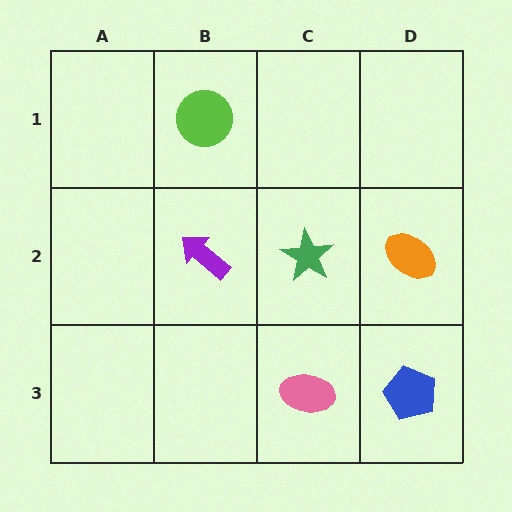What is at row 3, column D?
A blue pentagon.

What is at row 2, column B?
A purple arrow.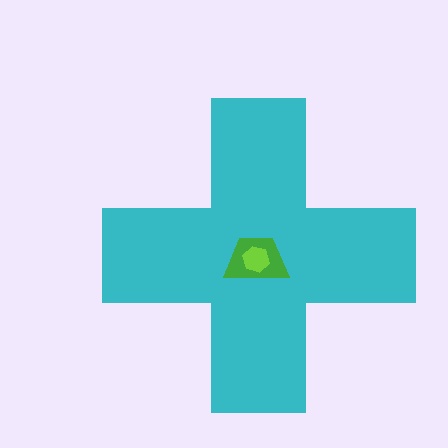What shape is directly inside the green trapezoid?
The lime hexagon.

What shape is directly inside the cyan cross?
The green trapezoid.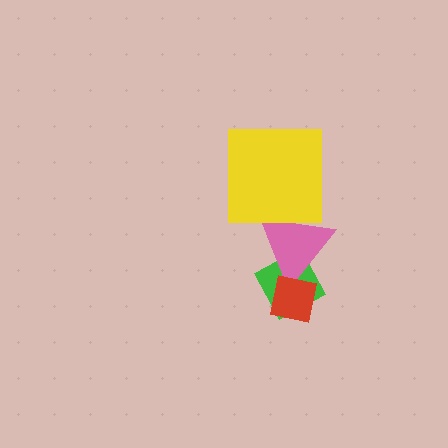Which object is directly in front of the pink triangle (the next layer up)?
The red square is directly in front of the pink triangle.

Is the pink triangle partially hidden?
Yes, it is partially covered by another shape.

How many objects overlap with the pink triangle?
3 objects overlap with the pink triangle.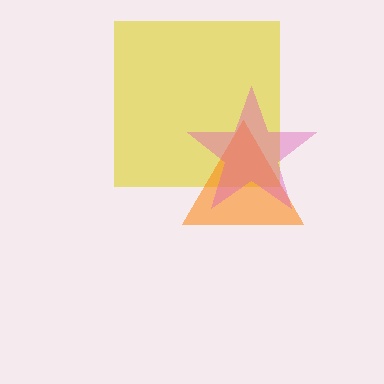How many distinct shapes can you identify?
There are 3 distinct shapes: a yellow square, an orange triangle, a pink star.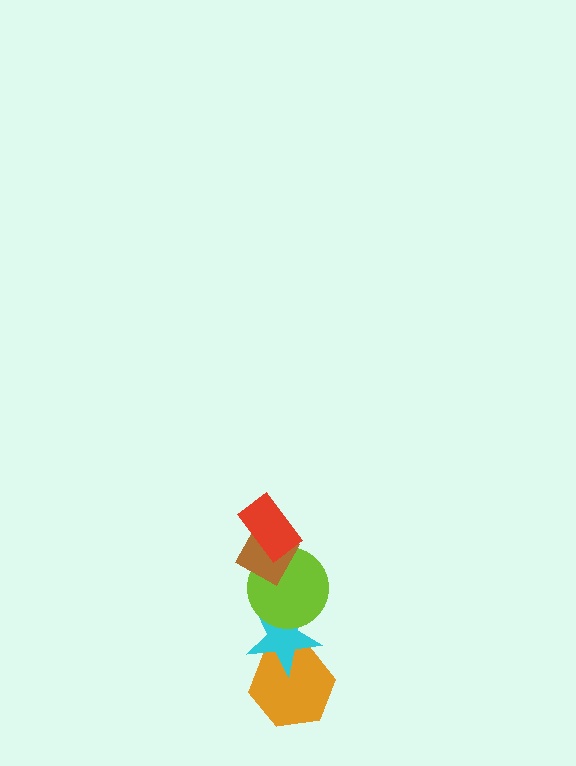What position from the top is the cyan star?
The cyan star is 4th from the top.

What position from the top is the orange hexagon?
The orange hexagon is 5th from the top.